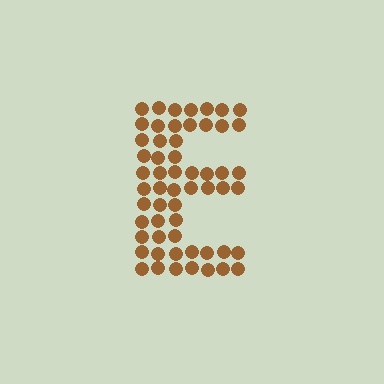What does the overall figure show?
The overall figure shows the letter E.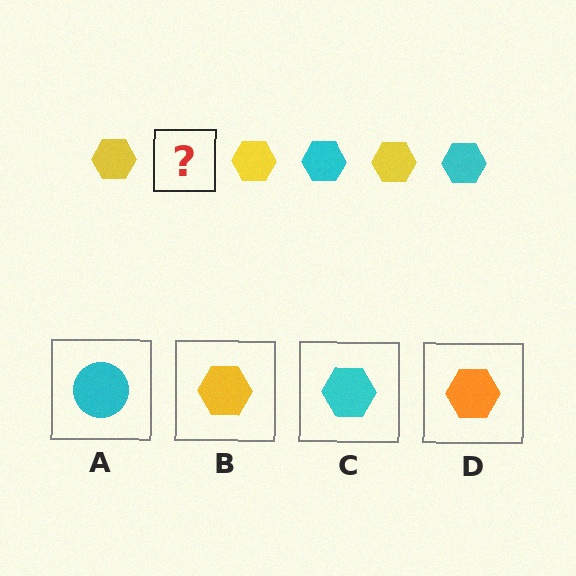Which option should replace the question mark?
Option C.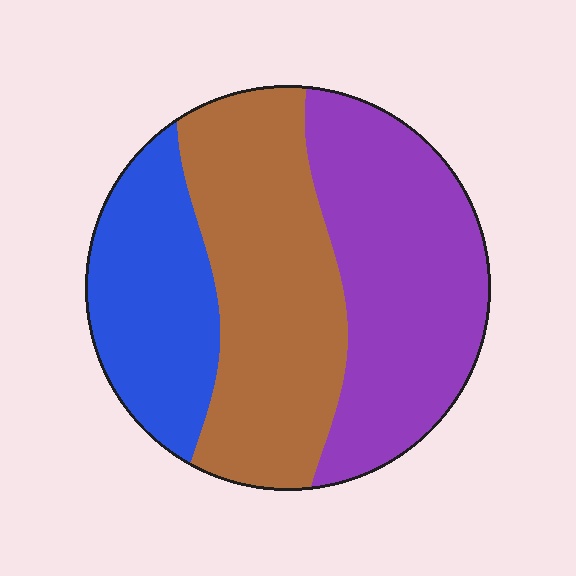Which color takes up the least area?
Blue, at roughly 25%.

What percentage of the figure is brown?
Brown takes up between a quarter and a half of the figure.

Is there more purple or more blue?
Purple.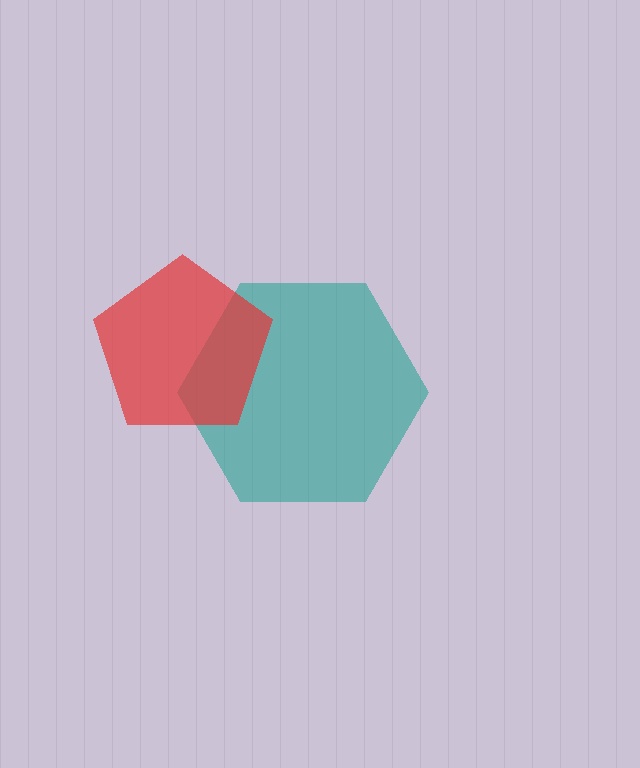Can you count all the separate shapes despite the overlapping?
Yes, there are 2 separate shapes.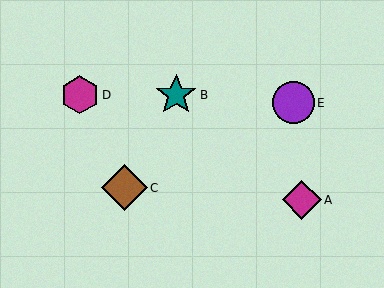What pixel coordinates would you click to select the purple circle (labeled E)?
Click at (294, 103) to select the purple circle E.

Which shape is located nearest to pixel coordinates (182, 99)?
The teal star (labeled B) at (176, 95) is nearest to that location.